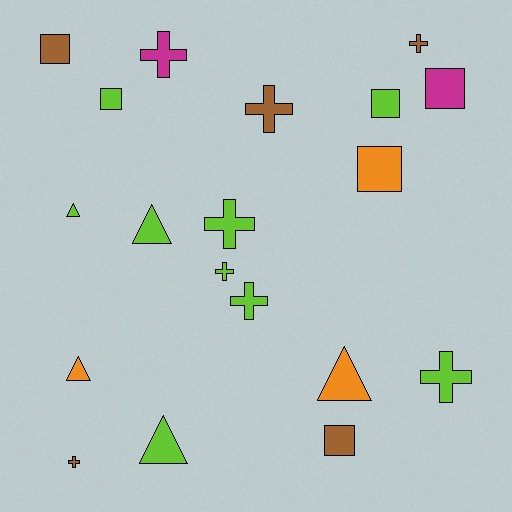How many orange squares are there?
There is 1 orange square.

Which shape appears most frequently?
Cross, with 8 objects.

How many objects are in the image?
There are 19 objects.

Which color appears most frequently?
Lime, with 9 objects.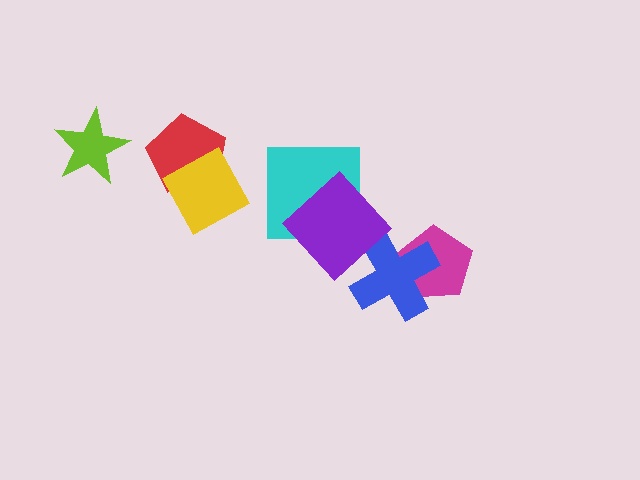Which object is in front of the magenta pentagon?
The blue cross is in front of the magenta pentagon.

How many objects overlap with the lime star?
0 objects overlap with the lime star.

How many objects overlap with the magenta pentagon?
1 object overlaps with the magenta pentagon.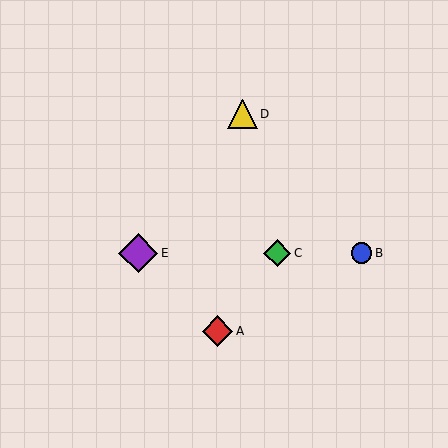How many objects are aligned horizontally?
3 objects (B, C, E) are aligned horizontally.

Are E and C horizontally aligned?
Yes, both are at y≈253.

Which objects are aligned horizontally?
Objects B, C, E are aligned horizontally.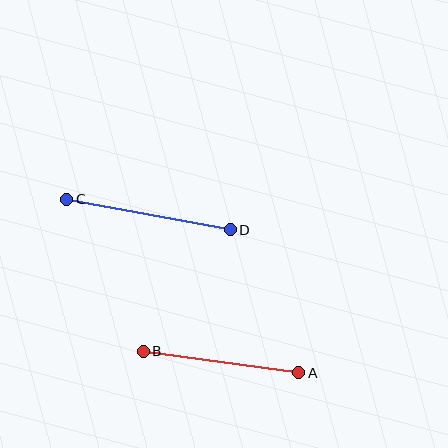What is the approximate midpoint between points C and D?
The midpoint is at approximately (148, 215) pixels.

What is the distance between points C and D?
The distance is approximately 167 pixels.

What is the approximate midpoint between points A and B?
The midpoint is at approximately (221, 362) pixels.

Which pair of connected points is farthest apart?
Points C and D are farthest apart.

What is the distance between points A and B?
The distance is approximately 157 pixels.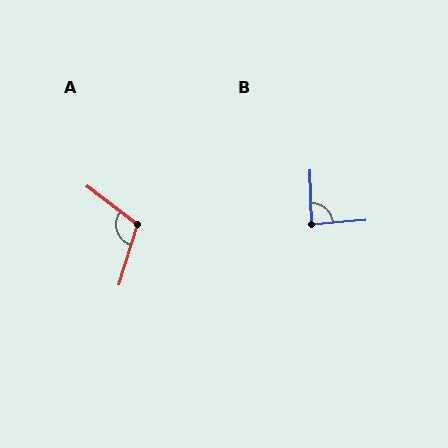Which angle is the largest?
A, at approximately 110 degrees.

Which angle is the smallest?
B, at approximately 86 degrees.